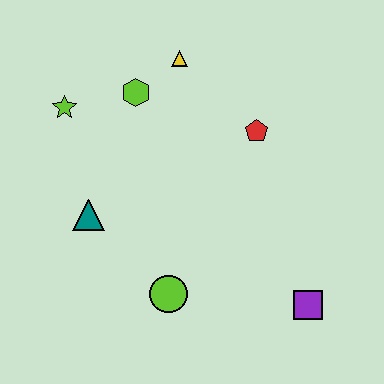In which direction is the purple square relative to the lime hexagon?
The purple square is below the lime hexagon.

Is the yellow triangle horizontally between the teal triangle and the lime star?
No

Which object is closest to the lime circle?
The teal triangle is closest to the lime circle.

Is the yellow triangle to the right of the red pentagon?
No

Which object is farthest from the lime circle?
The yellow triangle is farthest from the lime circle.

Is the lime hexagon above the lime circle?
Yes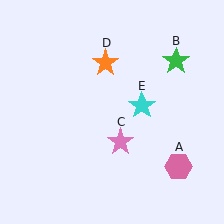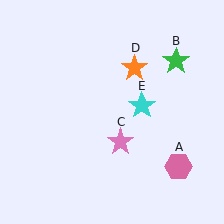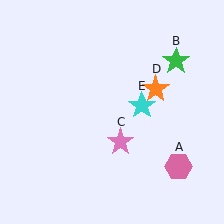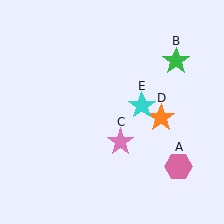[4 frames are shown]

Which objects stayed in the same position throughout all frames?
Pink hexagon (object A) and green star (object B) and pink star (object C) and cyan star (object E) remained stationary.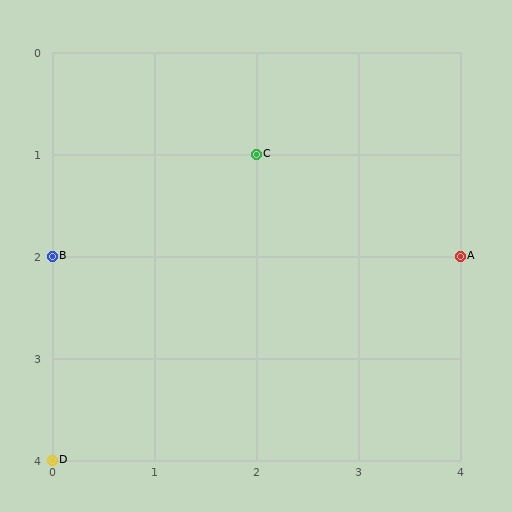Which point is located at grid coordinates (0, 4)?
Point D is at (0, 4).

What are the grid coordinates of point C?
Point C is at grid coordinates (2, 1).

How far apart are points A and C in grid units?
Points A and C are 2 columns and 1 row apart (about 2.2 grid units diagonally).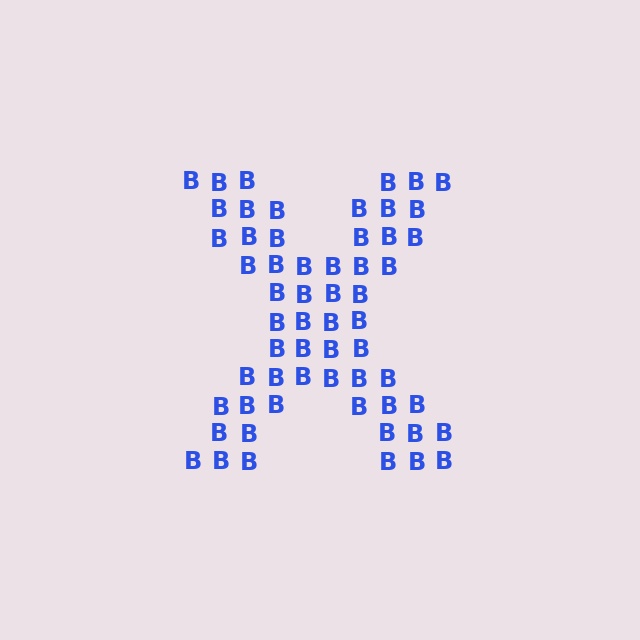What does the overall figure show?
The overall figure shows the letter X.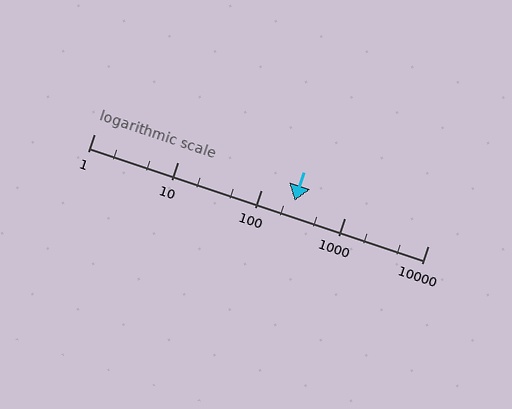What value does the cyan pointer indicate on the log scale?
The pointer indicates approximately 250.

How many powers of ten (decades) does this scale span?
The scale spans 4 decades, from 1 to 10000.